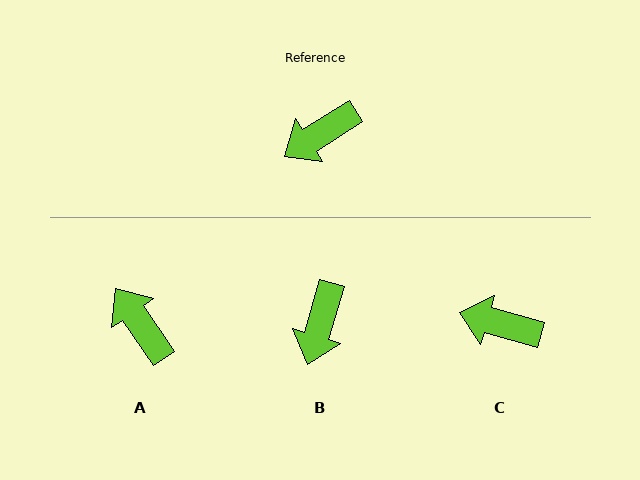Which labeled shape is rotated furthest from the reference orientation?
A, about 87 degrees away.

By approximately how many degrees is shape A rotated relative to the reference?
Approximately 87 degrees clockwise.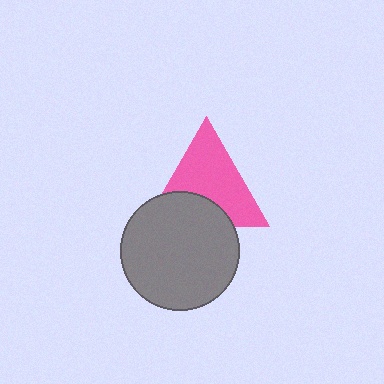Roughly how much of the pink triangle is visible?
Most of it is visible (roughly 66%).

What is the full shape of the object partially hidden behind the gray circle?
The partially hidden object is a pink triangle.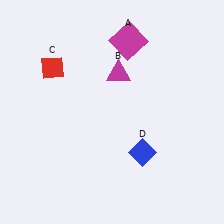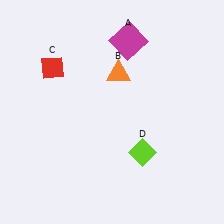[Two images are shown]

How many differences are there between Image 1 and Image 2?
There are 2 differences between the two images.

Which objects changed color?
B changed from magenta to orange. D changed from blue to lime.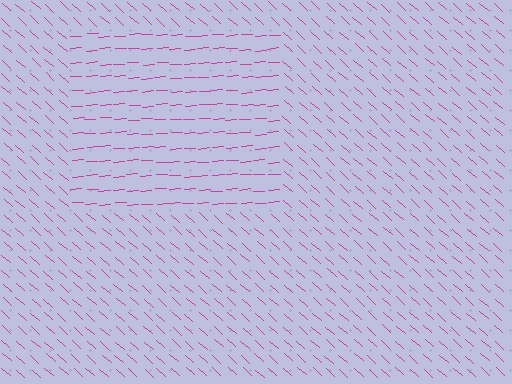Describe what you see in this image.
The image is filled with small magenta line segments. A rectangle region in the image has lines oriented differently from the surrounding lines, creating a visible texture boundary.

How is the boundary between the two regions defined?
The boundary is defined purely by a change in line orientation (approximately 45 degrees difference). All lines are the same color and thickness.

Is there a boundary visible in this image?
Yes, there is a texture boundary formed by a change in line orientation.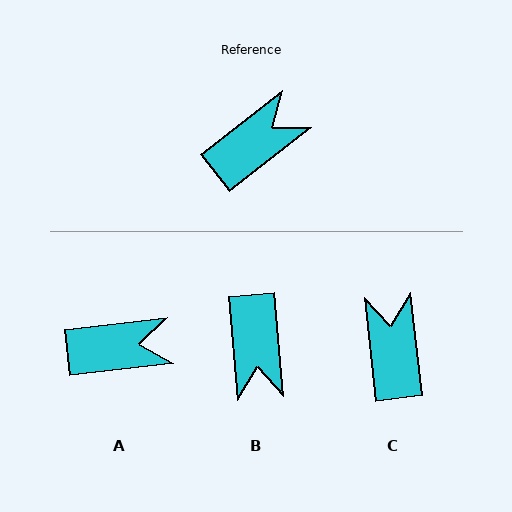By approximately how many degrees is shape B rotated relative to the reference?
Approximately 123 degrees clockwise.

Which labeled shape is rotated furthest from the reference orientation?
B, about 123 degrees away.